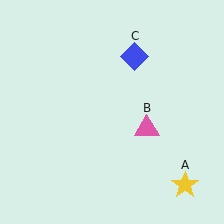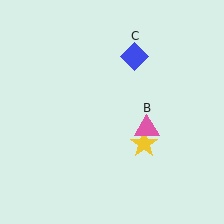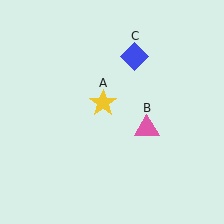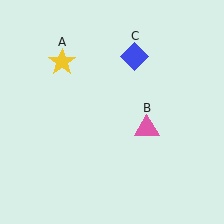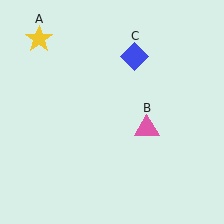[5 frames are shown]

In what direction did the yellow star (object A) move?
The yellow star (object A) moved up and to the left.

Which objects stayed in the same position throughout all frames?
Pink triangle (object B) and blue diamond (object C) remained stationary.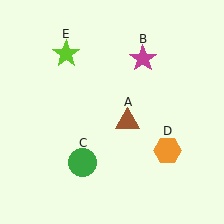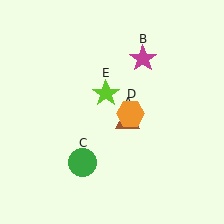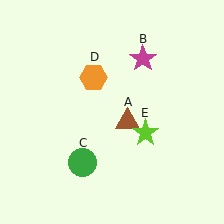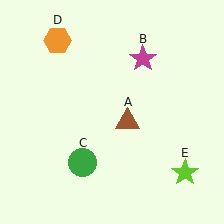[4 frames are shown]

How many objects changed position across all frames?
2 objects changed position: orange hexagon (object D), lime star (object E).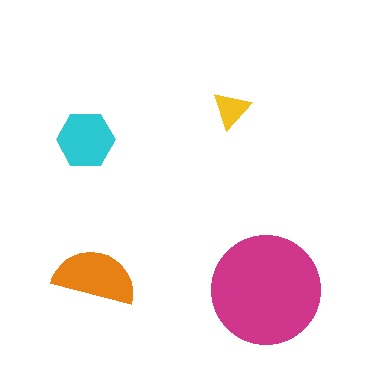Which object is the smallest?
The yellow triangle.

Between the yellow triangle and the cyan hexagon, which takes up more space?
The cyan hexagon.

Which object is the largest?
The magenta circle.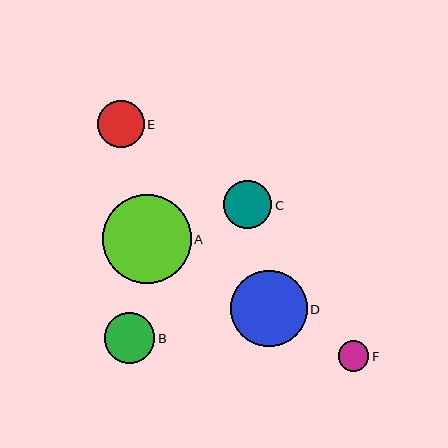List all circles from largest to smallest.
From largest to smallest: A, D, B, C, E, F.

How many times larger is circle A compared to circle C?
Circle A is approximately 1.9 times the size of circle C.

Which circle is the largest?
Circle A is the largest with a size of approximately 89 pixels.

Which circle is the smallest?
Circle F is the smallest with a size of approximately 31 pixels.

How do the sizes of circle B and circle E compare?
Circle B and circle E are approximately the same size.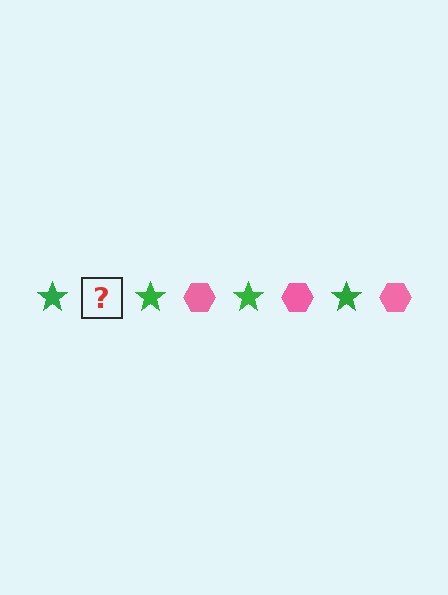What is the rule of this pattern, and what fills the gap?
The rule is that the pattern alternates between green star and pink hexagon. The gap should be filled with a pink hexagon.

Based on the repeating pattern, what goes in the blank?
The blank should be a pink hexagon.